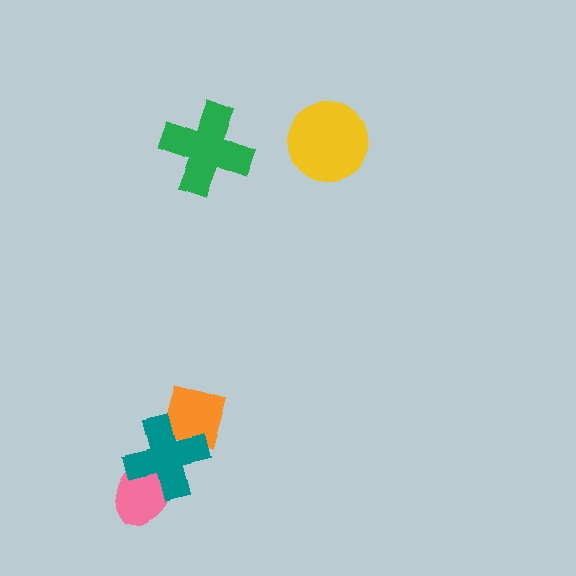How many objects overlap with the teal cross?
2 objects overlap with the teal cross.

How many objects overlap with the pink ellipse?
1 object overlaps with the pink ellipse.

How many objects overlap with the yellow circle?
0 objects overlap with the yellow circle.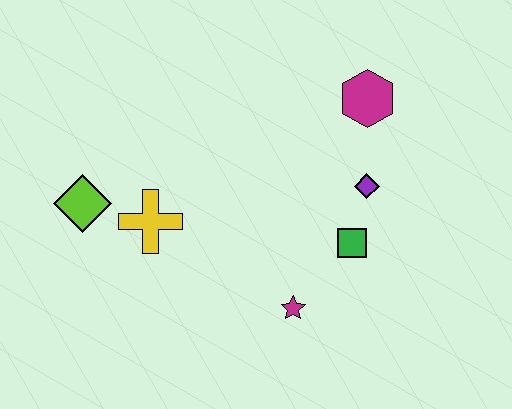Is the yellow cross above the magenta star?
Yes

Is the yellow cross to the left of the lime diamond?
No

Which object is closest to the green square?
The purple diamond is closest to the green square.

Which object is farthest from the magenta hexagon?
The lime diamond is farthest from the magenta hexagon.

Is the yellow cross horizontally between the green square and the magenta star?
No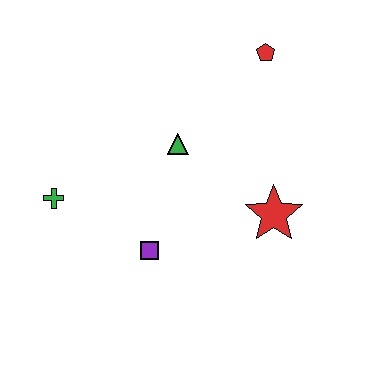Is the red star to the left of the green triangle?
No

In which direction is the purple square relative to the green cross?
The purple square is to the right of the green cross.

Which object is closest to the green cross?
The purple square is closest to the green cross.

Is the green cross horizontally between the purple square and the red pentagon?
No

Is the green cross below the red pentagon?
Yes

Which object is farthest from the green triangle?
The green cross is farthest from the green triangle.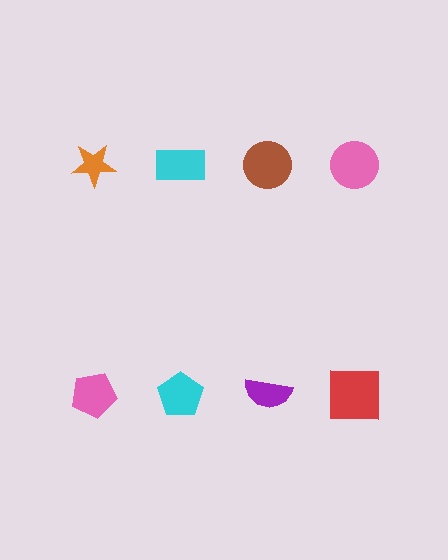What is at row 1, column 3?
A brown circle.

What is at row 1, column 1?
An orange star.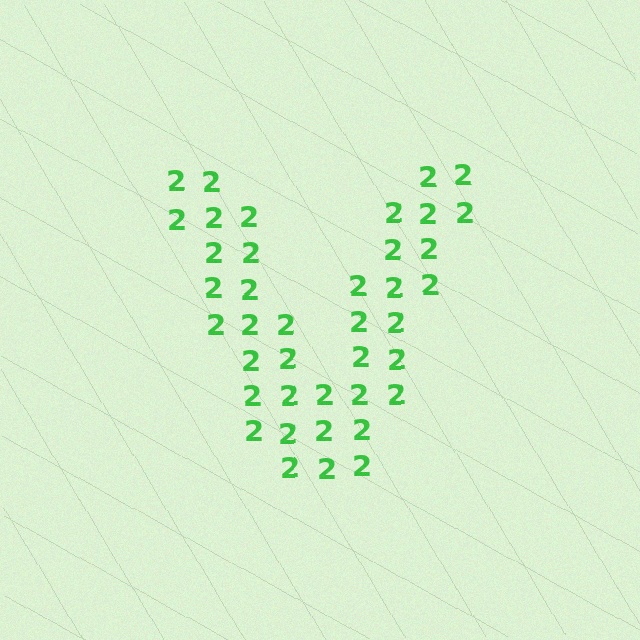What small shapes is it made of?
It is made of small digit 2's.